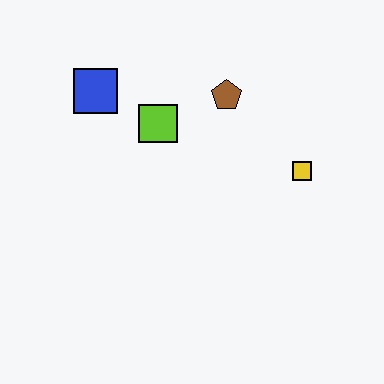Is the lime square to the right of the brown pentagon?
No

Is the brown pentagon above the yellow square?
Yes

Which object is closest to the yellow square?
The brown pentagon is closest to the yellow square.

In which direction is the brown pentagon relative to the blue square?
The brown pentagon is to the right of the blue square.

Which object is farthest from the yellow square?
The blue square is farthest from the yellow square.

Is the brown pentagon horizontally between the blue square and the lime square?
No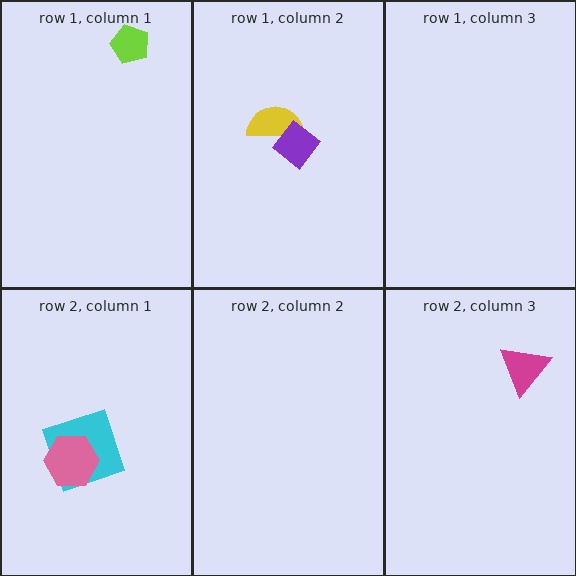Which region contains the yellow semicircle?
The row 1, column 2 region.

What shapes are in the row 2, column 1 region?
The cyan square, the pink hexagon.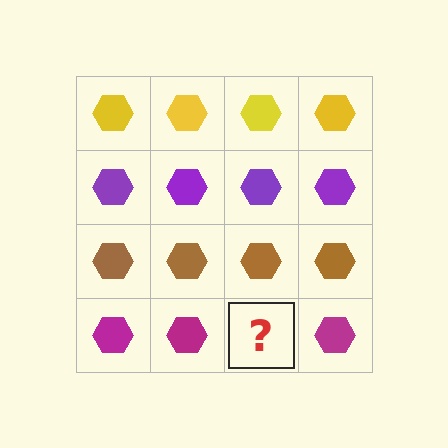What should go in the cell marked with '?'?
The missing cell should contain a magenta hexagon.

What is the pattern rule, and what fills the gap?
The rule is that each row has a consistent color. The gap should be filled with a magenta hexagon.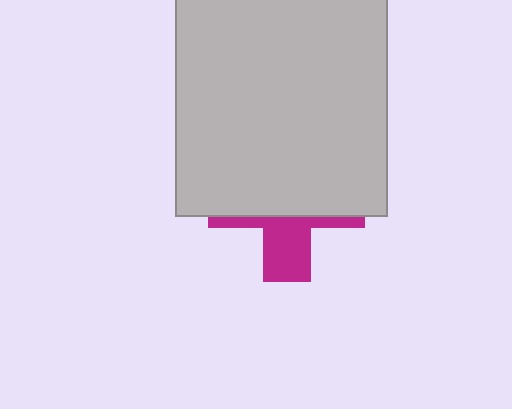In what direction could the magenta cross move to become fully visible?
The magenta cross could move down. That would shift it out from behind the light gray rectangle entirely.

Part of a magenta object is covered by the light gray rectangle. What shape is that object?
It is a cross.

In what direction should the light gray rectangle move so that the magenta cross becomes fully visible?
The light gray rectangle should move up. That is the shortest direction to clear the overlap and leave the magenta cross fully visible.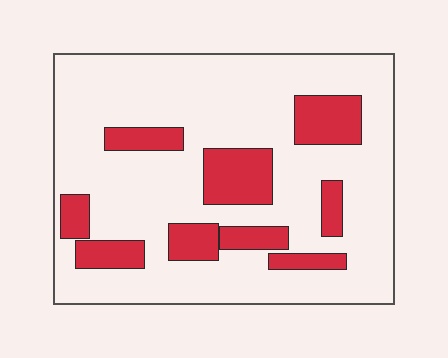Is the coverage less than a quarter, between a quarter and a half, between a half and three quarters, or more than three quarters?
Less than a quarter.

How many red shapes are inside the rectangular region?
9.